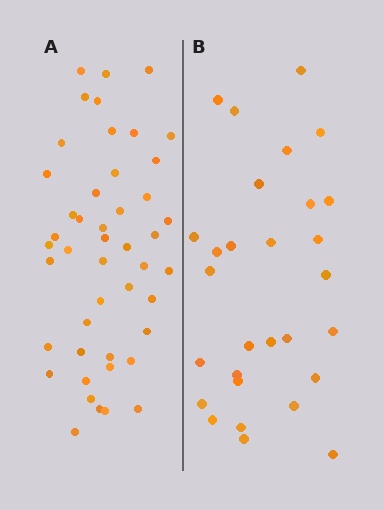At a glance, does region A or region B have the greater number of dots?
Region A (the left region) has more dots.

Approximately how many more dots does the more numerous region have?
Region A has approximately 15 more dots than region B.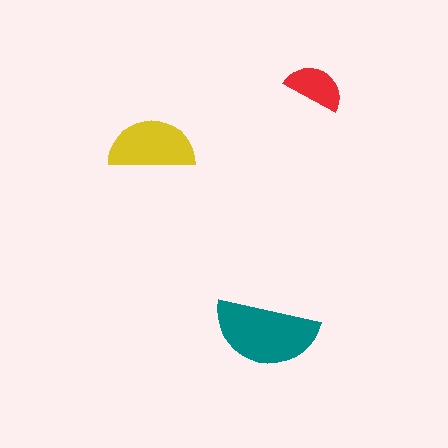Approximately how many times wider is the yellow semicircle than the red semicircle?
About 1.5 times wider.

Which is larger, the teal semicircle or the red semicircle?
The teal one.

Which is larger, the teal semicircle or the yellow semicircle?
The teal one.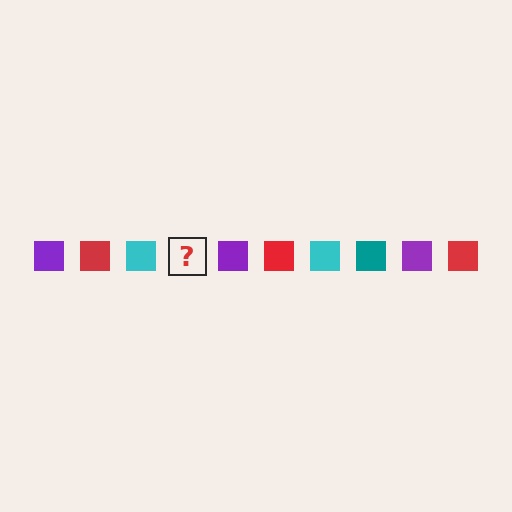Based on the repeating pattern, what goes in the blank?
The blank should be a teal square.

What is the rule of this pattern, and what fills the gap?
The rule is that the pattern cycles through purple, red, cyan, teal squares. The gap should be filled with a teal square.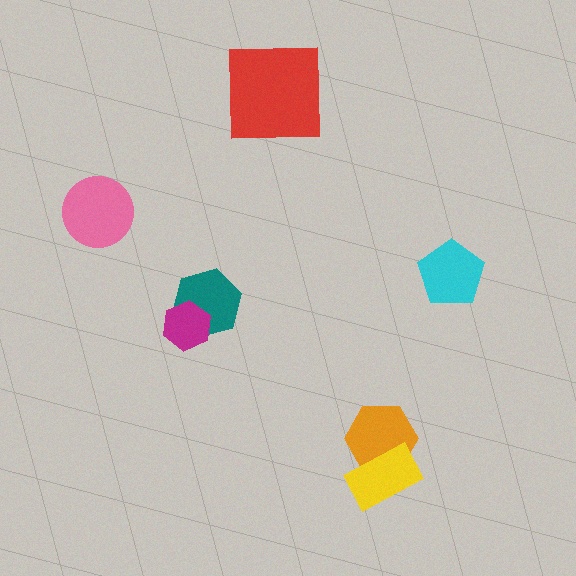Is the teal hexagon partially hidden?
Yes, it is partially covered by another shape.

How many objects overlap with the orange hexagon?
1 object overlaps with the orange hexagon.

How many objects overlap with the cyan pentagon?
0 objects overlap with the cyan pentagon.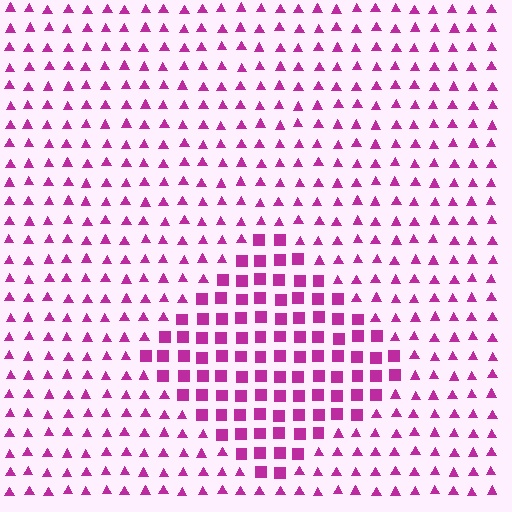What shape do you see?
I see a diamond.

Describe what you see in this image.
The image is filled with small magenta elements arranged in a uniform grid. A diamond-shaped region contains squares, while the surrounding area contains triangles. The boundary is defined purely by the change in element shape.